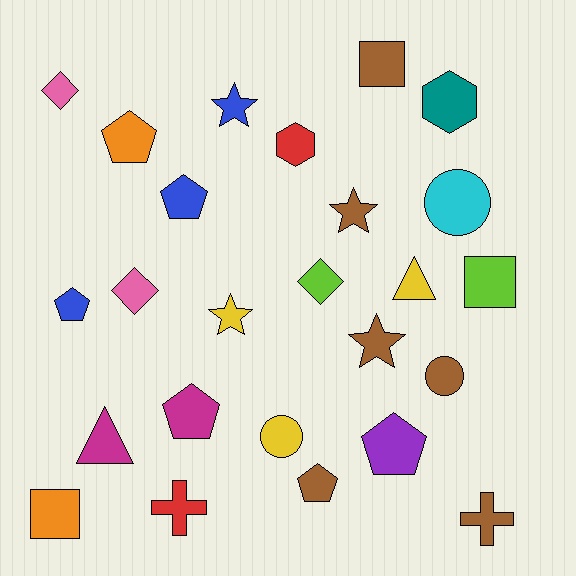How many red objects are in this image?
There are 2 red objects.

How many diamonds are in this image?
There are 3 diamonds.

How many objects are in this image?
There are 25 objects.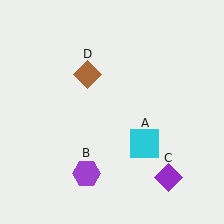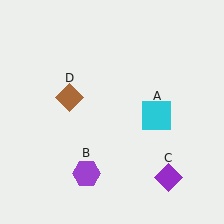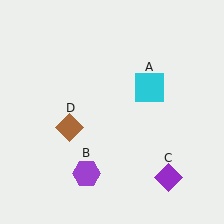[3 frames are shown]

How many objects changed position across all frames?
2 objects changed position: cyan square (object A), brown diamond (object D).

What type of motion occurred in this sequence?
The cyan square (object A), brown diamond (object D) rotated counterclockwise around the center of the scene.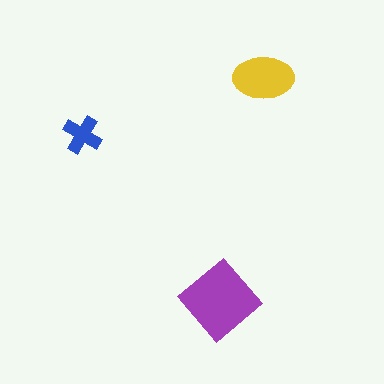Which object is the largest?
The purple diamond.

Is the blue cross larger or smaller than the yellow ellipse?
Smaller.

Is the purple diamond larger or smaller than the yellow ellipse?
Larger.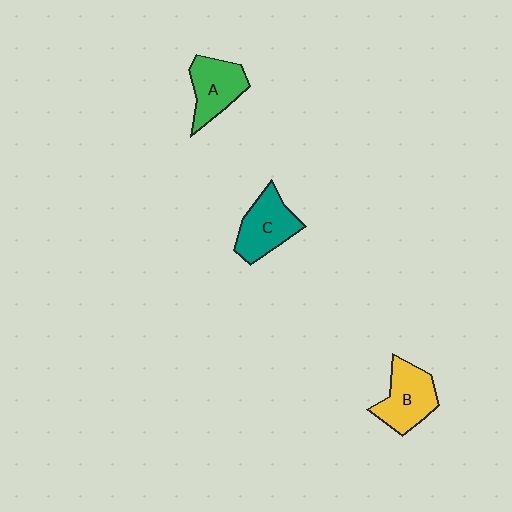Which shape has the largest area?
Shape B (yellow).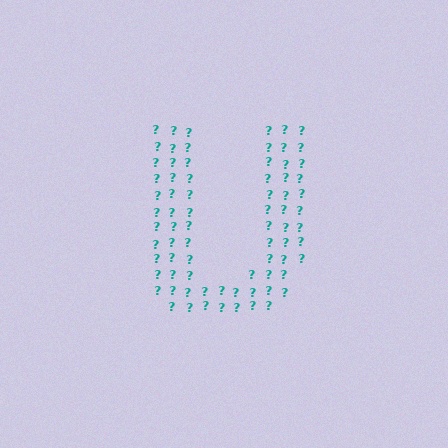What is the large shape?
The large shape is the letter U.